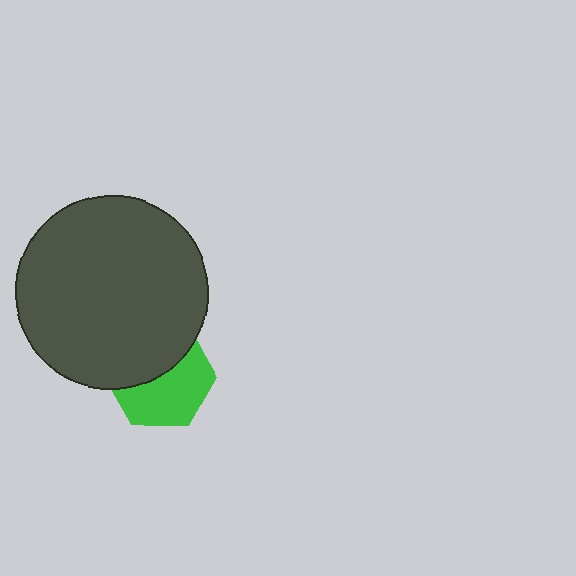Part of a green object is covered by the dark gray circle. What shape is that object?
It is a hexagon.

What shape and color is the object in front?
The object in front is a dark gray circle.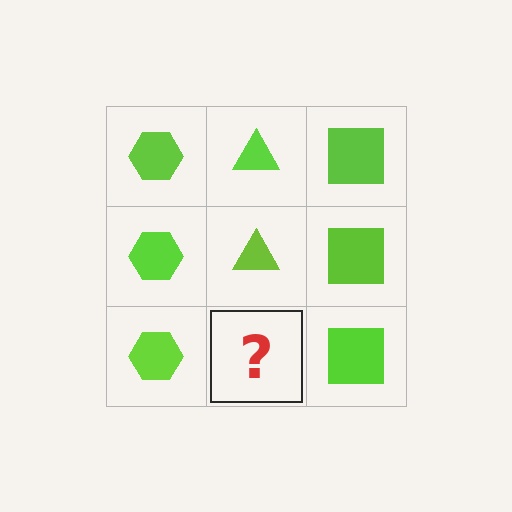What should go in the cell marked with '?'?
The missing cell should contain a lime triangle.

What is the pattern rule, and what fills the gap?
The rule is that each column has a consistent shape. The gap should be filled with a lime triangle.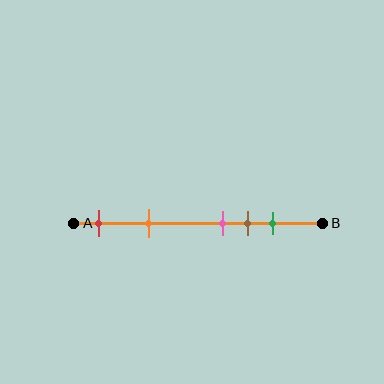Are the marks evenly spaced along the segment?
No, the marks are not evenly spaced.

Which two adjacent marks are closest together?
The pink and brown marks are the closest adjacent pair.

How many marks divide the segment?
There are 5 marks dividing the segment.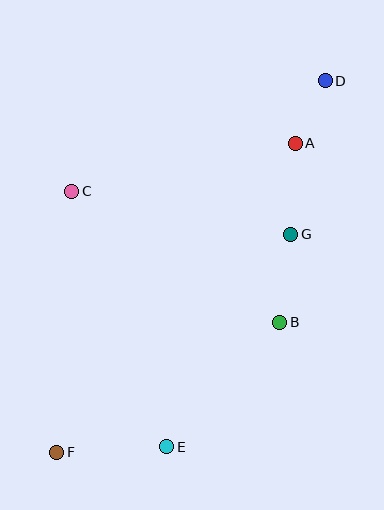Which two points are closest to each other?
Points A and D are closest to each other.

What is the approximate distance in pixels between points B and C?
The distance between B and C is approximately 246 pixels.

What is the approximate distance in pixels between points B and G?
The distance between B and G is approximately 88 pixels.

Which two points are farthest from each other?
Points D and F are farthest from each other.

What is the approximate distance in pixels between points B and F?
The distance between B and F is approximately 258 pixels.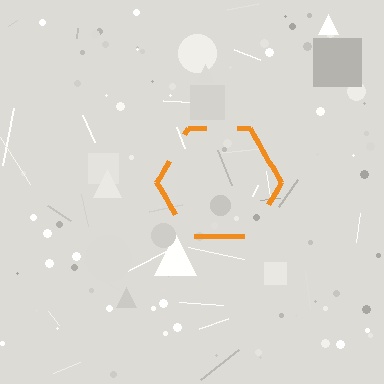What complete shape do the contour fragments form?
The contour fragments form a hexagon.